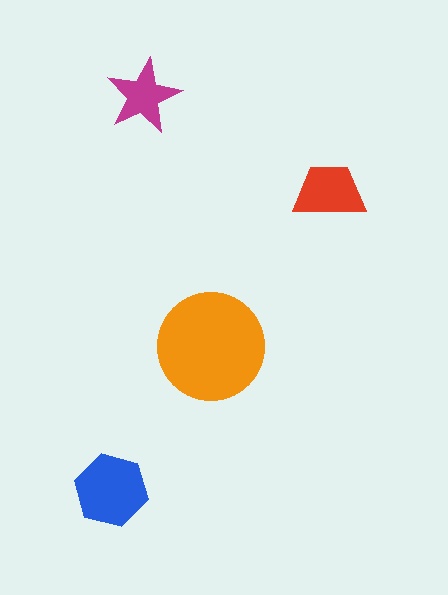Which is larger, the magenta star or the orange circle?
The orange circle.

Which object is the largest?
The orange circle.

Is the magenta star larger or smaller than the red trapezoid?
Smaller.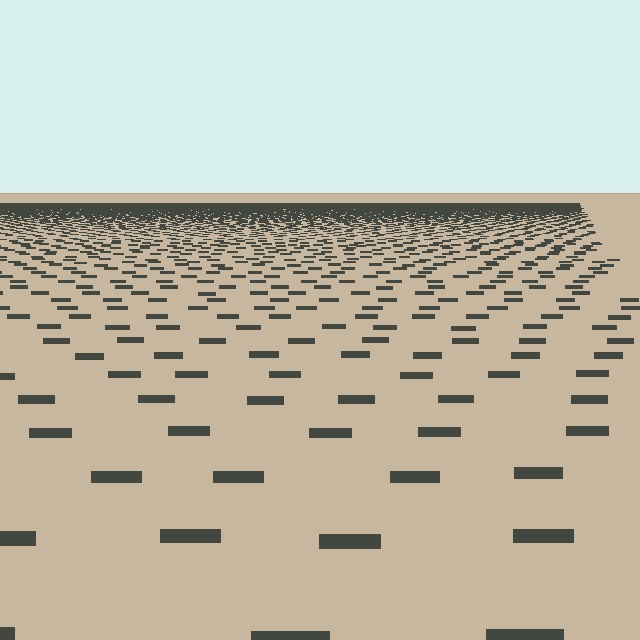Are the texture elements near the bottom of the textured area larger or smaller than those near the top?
Larger. Near the bottom, elements are closer to the viewer and appear at a bigger on-screen size.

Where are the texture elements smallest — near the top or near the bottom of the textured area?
Near the top.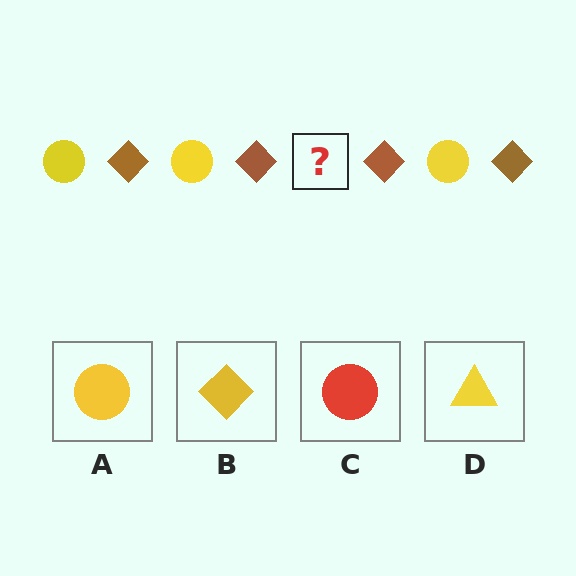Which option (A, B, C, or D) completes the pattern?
A.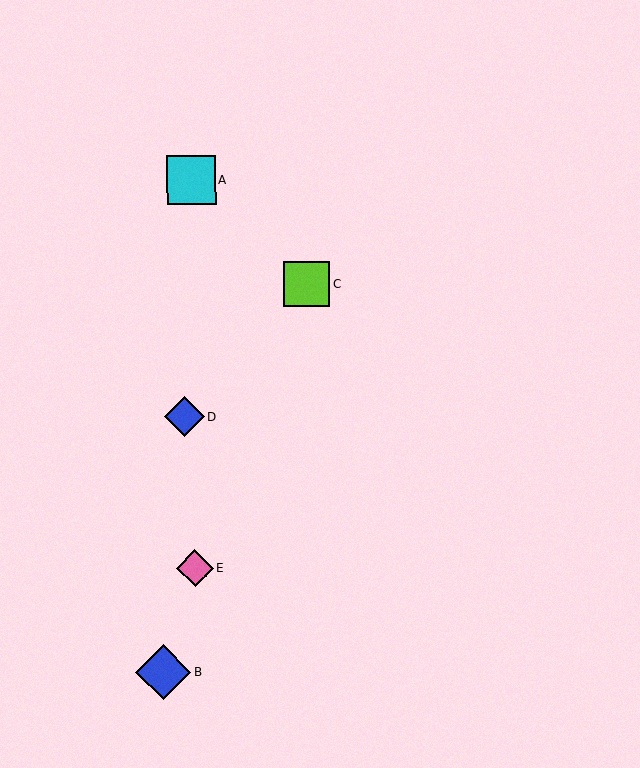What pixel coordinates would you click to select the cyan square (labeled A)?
Click at (191, 180) to select the cyan square A.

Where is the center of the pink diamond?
The center of the pink diamond is at (195, 568).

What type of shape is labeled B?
Shape B is a blue diamond.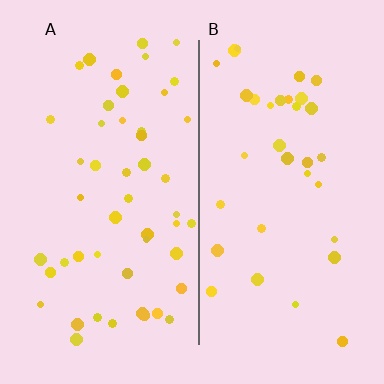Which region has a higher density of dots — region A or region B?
A (the left).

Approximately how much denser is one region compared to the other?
Approximately 1.5× — region A over region B.